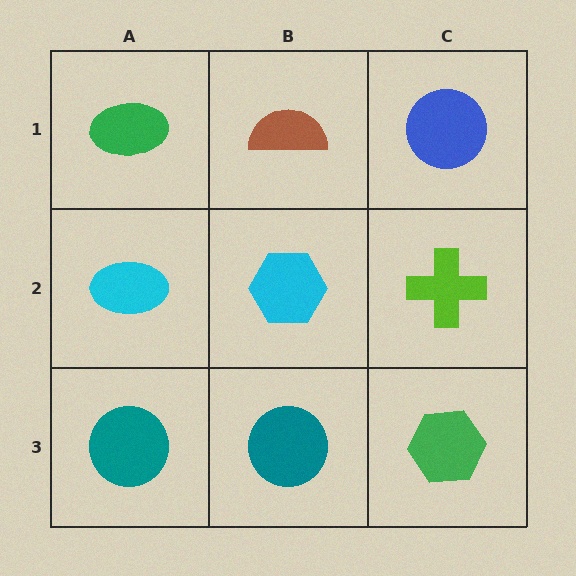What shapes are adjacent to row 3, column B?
A cyan hexagon (row 2, column B), a teal circle (row 3, column A), a green hexagon (row 3, column C).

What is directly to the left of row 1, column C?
A brown semicircle.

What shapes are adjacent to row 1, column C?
A lime cross (row 2, column C), a brown semicircle (row 1, column B).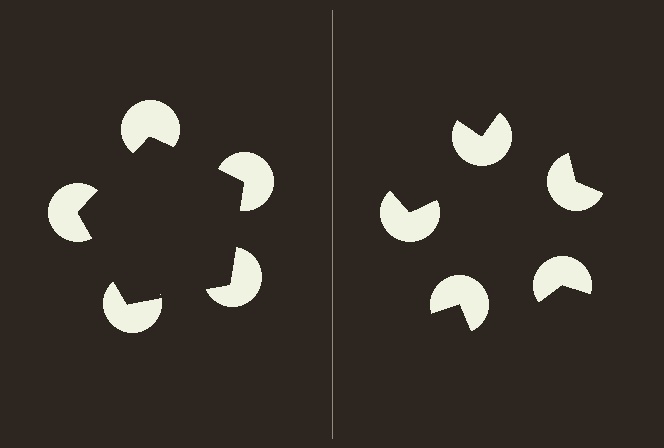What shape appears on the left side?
An illusory pentagon.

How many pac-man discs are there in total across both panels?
10 — 5 on each side.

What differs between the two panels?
The pac-man discs are positioned identically on both sides; only the wedge orientations differ. On the left they align to a pentagon; on the right they are misaligned.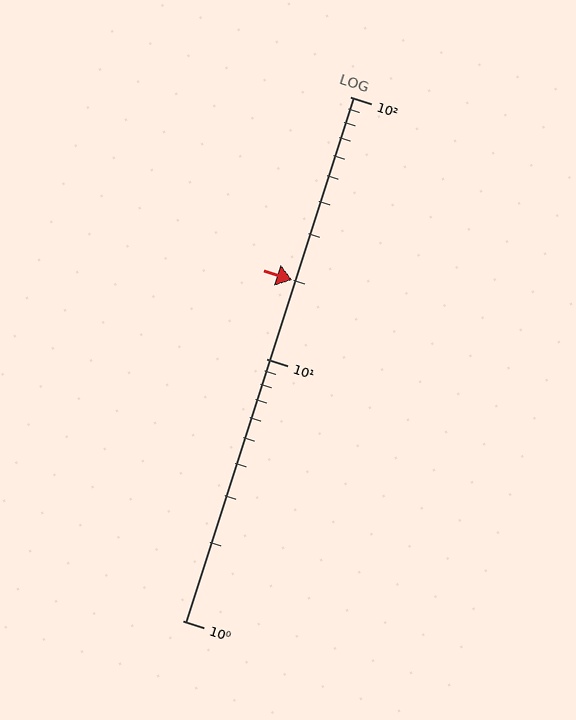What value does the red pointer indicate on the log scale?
The pointer indicates approximately 20.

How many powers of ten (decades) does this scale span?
The scale spans 2 decades, from 1 to 100.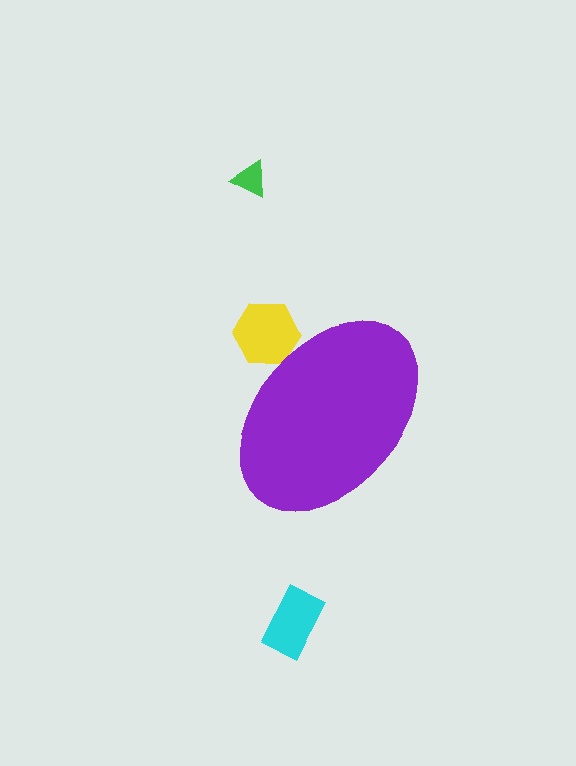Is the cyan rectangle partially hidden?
No, the cyan rectangle is fully visible.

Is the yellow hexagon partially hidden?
Yes, the yellow hexagon is partially hidden behind the purple ellipse.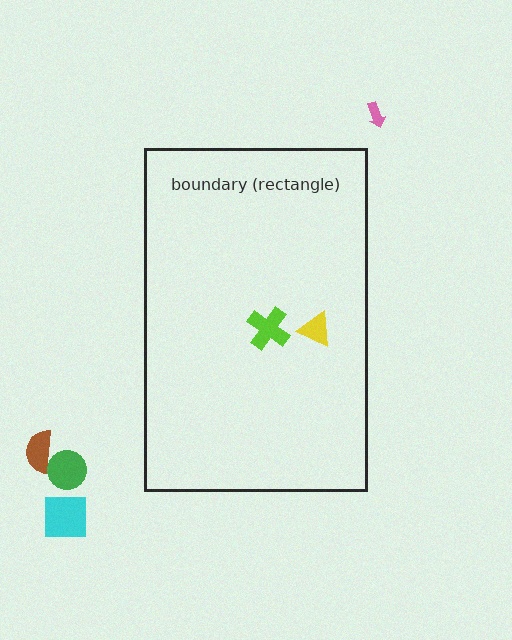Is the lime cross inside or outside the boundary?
Inside.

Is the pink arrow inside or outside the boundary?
Outside.